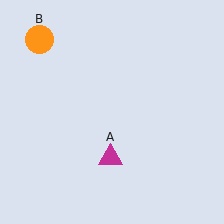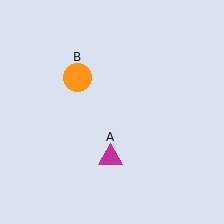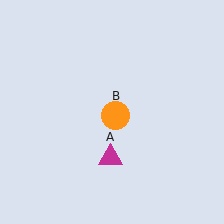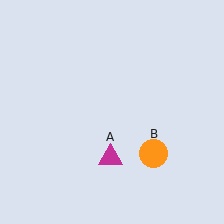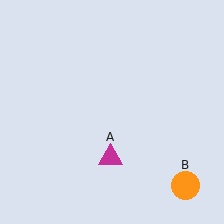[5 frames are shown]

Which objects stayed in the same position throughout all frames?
Magenta triangle (object A) remained stationary.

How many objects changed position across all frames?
1 object changed position: orange circle (object B).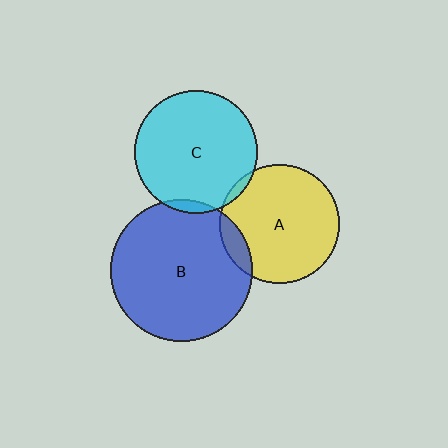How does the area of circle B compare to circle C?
Approximately 1.3 times.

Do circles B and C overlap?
Yes.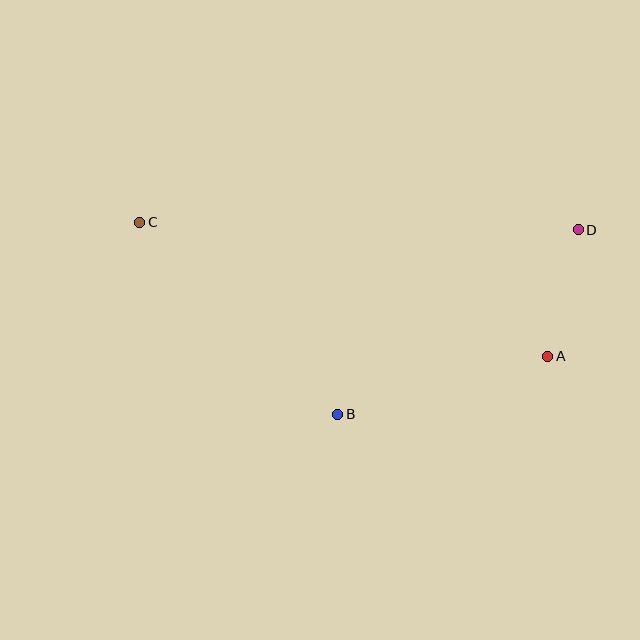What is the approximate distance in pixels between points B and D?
The distance between B and D is approximately 303 pixels.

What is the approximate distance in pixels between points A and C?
The distance between A and C is approximately 430 pixels.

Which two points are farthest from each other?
Points C and D are farthest from each other.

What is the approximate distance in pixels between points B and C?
The distance between B and C is approximately 276 pixels.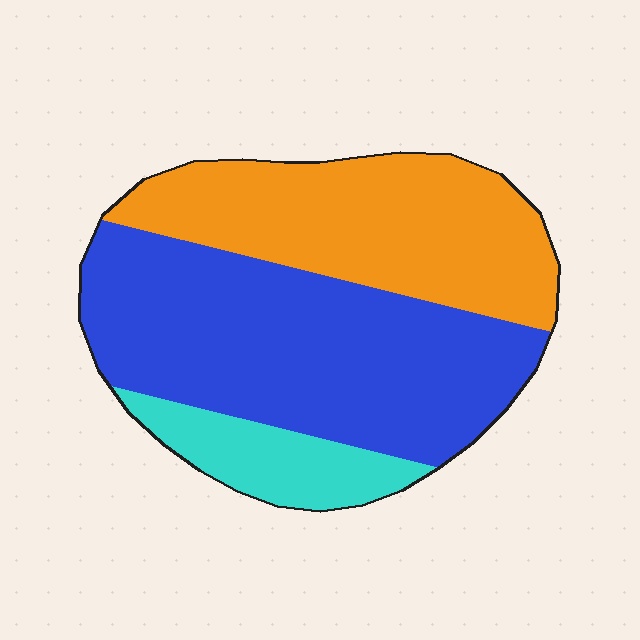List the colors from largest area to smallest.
From largest to smallest: blue, orange, cyan.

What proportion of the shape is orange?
Orange takes up about three eighths (3/8) of the shape.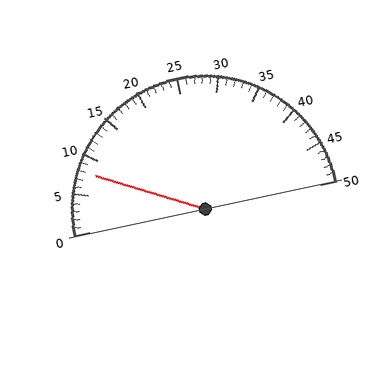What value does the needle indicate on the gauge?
The needle indicates approximately 8.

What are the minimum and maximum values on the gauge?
The gauge ranges from 0 to 50.